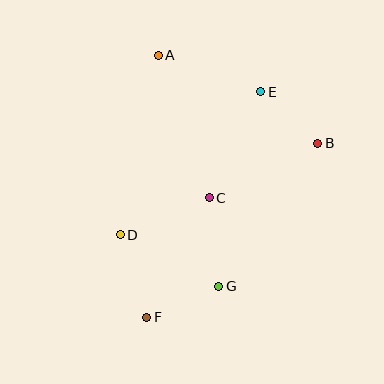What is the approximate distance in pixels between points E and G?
The distance between E and G is approximately 199 pixels.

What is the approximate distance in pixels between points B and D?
The distance between B and D is approximately 218 pixels.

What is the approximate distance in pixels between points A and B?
The distance between A and B is approximately 182 pixels.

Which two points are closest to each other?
Points B and E are closest to each other.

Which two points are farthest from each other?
Points A and F are farthest from each other.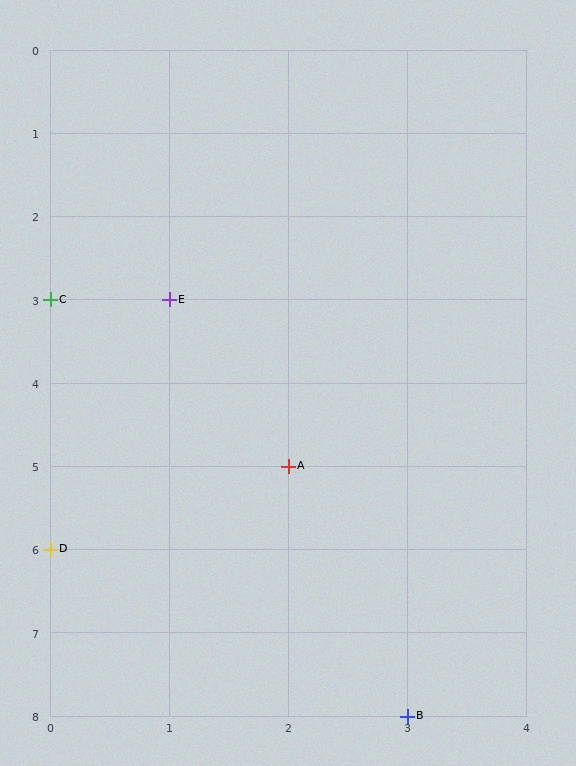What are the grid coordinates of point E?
Point E is at grid coordinates (1, 3).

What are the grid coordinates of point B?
Point B is at grid coordinates (3, 8).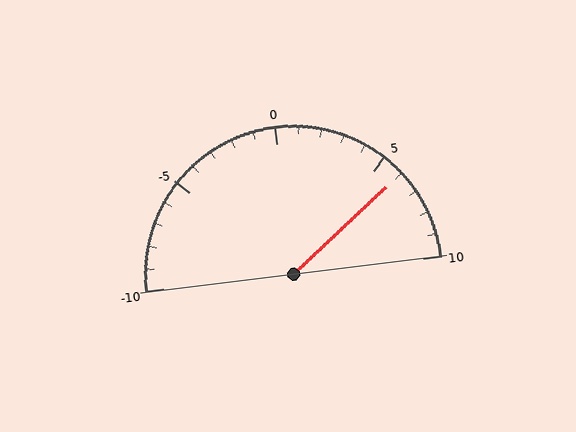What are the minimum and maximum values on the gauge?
The gauge ranges from -10 to 10.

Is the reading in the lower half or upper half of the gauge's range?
The reading is in the upper half of the range (-10 to 10).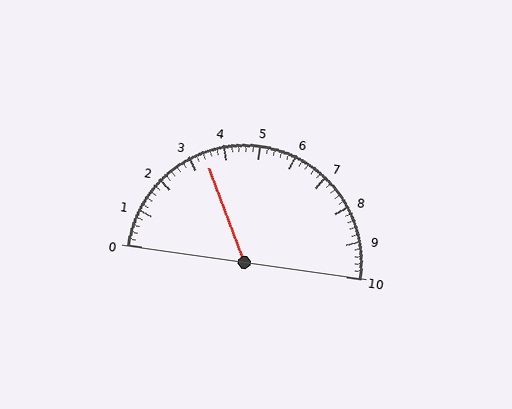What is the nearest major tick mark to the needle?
The nearest major tick mark is 3.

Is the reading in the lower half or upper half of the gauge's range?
The reading is in the lower half of the range (0 to 10).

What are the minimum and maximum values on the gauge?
The gauge ranges from 0 to 10.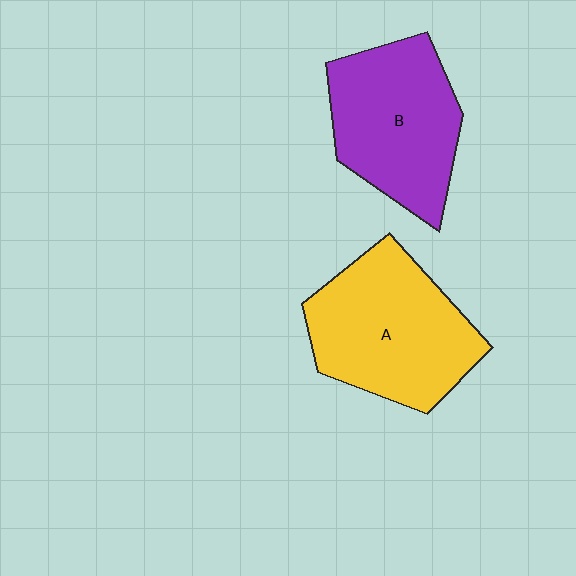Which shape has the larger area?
Shape A (yellow).